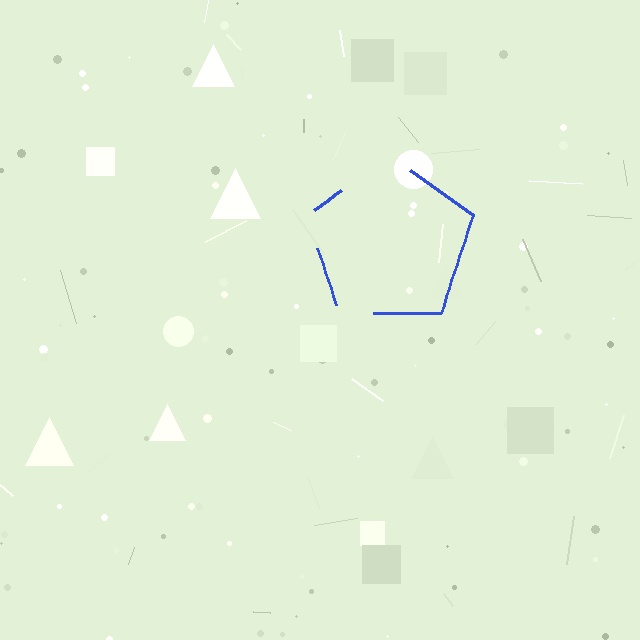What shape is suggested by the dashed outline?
The dashed outline suggests a pentagon.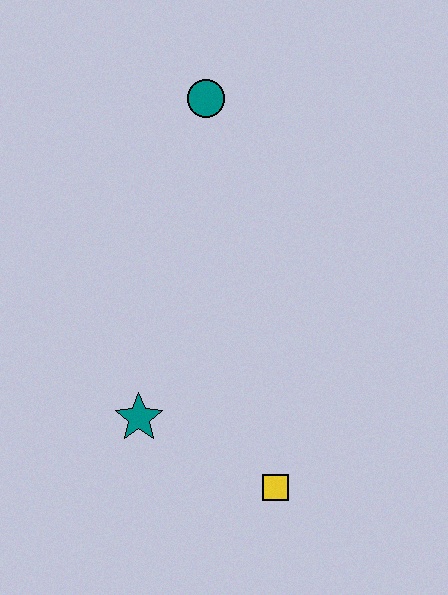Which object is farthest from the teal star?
The teal circle is farthest from the teal star.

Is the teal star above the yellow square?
Yes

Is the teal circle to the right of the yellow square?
No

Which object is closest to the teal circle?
The teal star is closest to the teal circle.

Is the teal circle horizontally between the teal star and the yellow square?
Yes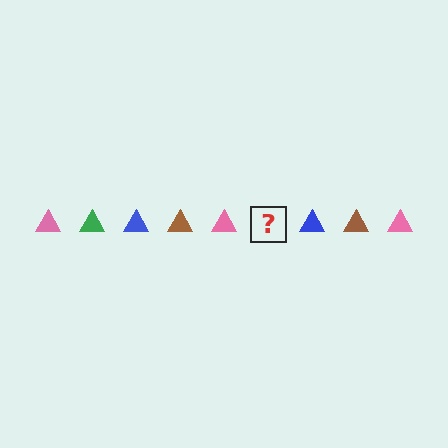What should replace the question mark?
The question mark should be replaced with a green triangle.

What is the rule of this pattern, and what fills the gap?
The rule is that the pattern cycles through pink, green, blue, brown triangles. The gap should be filled with a green triangle.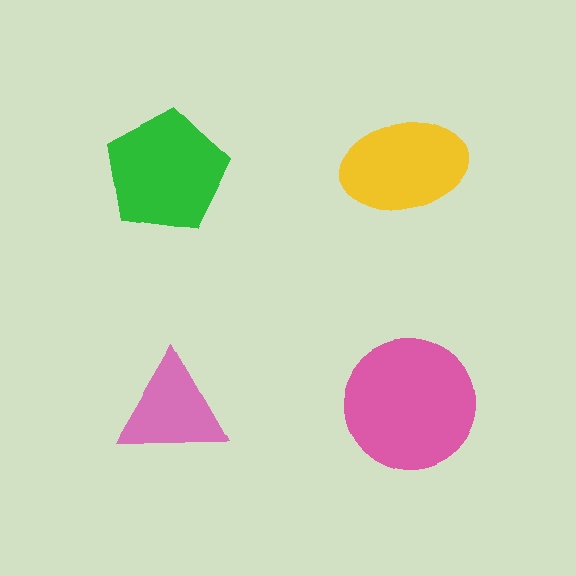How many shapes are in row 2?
2 shapes.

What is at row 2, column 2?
A pink circle.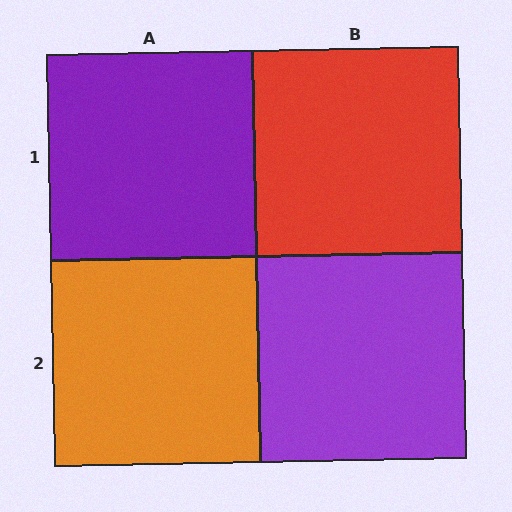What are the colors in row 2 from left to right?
Orange, purple.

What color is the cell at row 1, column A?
Purple.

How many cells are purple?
2 cells are purple.